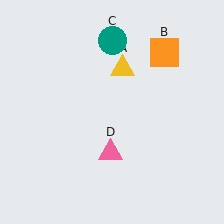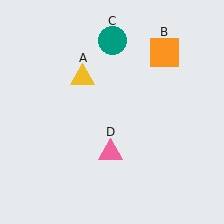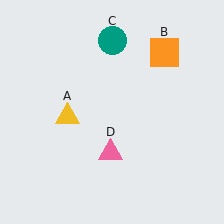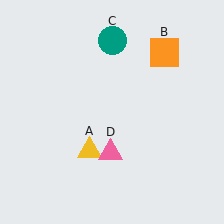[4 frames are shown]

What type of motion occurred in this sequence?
The yellow triangle (object A) rotated counterclockwise around the center of the scene.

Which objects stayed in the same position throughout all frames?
Orange square (object B) and teal circle (object C) and pink triangle (object D) remained stationary.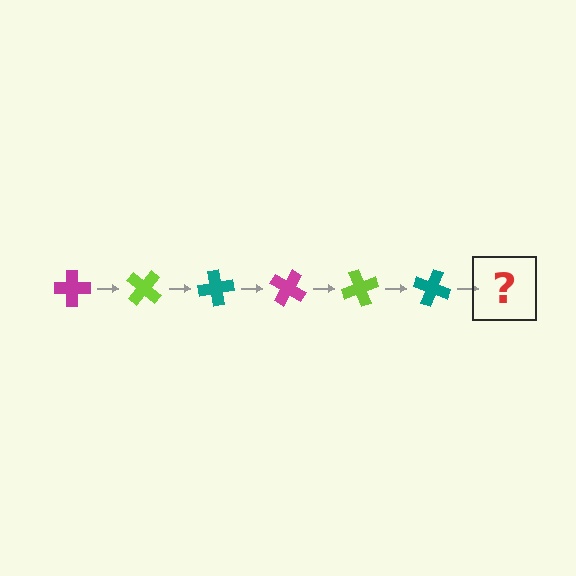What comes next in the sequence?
The next element should be a magenta cross, rotated 240 degrees from the start.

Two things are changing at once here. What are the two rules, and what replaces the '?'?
The two rules are that it rotates 40 degrees each step and the color cycles through magenta, lime, and teal. The '?' should be a magenta cross, rotated 240 degrees from the start.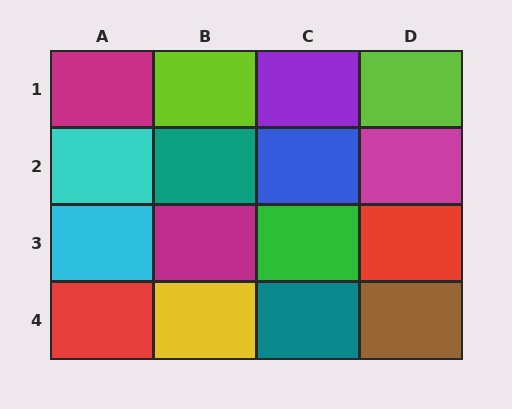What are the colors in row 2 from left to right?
Cyan, teal, blue, magenta.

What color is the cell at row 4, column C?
Teal.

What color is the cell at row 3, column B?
Magenta.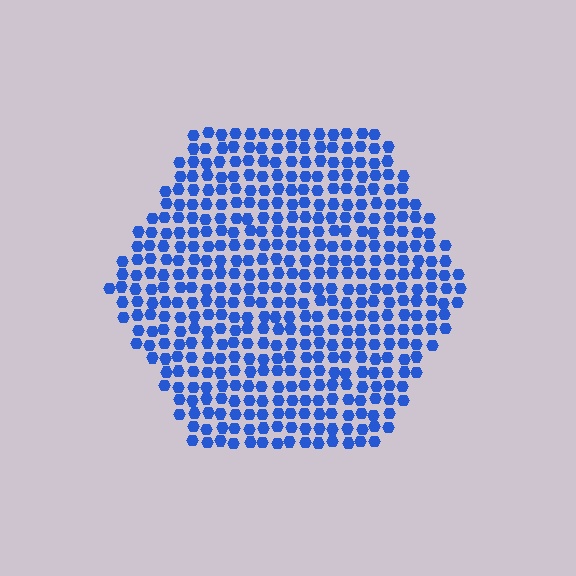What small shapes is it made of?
It is made of small hexagons.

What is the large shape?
The large shape is a hexagon.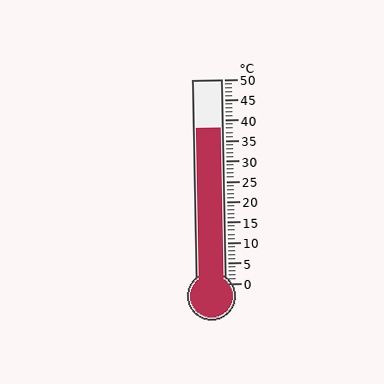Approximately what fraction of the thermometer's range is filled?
The thermometer is filled to approximately 75% of its range.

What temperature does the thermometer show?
The thermometer shows approximately 38°C.